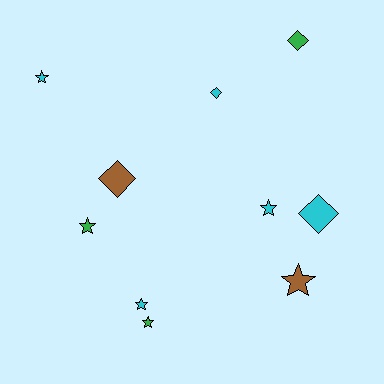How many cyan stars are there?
There are 3 cyan stars.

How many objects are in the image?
There are 10 objects.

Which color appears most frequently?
Cyan, with 5 objects.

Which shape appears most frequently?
Star, with 6 objects.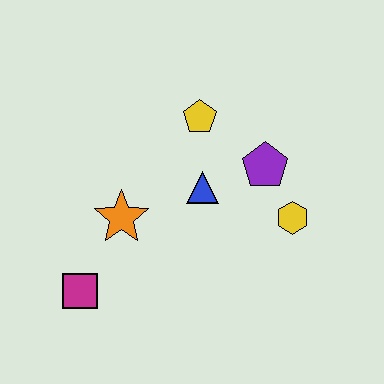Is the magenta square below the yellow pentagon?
Yes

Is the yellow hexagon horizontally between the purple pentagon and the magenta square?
No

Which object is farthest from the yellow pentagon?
The magenta square is farthest from the yellow pentagon.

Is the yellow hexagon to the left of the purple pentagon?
No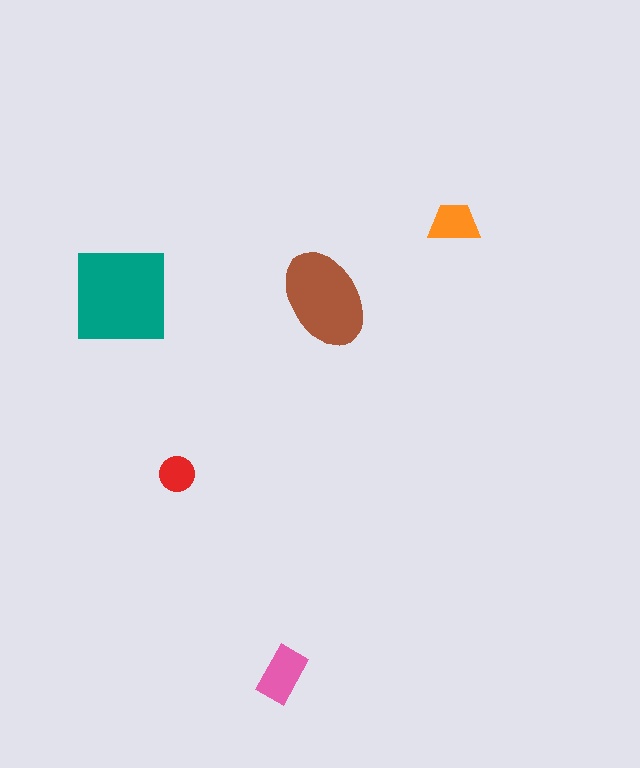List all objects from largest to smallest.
The teal square, the brown ellipse, the pink rectangle, the orange trapezoid, the red circle.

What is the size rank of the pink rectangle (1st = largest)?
3rd.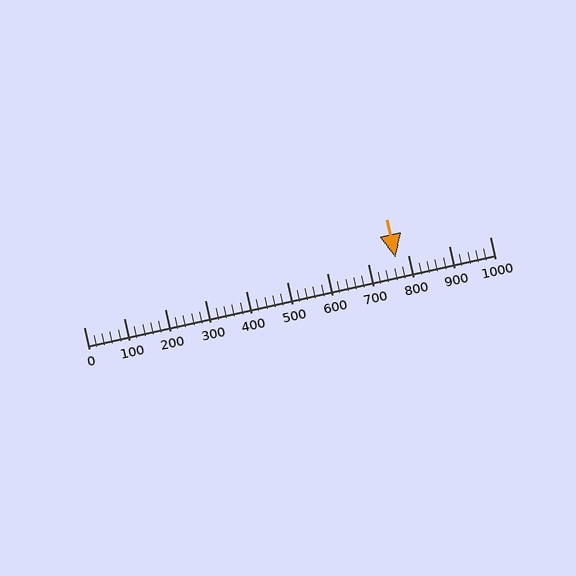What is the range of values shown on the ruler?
The ruler shows values from 0 to 1000.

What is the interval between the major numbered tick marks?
The major tick marks are spaced 100 units apart.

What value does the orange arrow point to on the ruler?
The orange arrow points to approximately 768.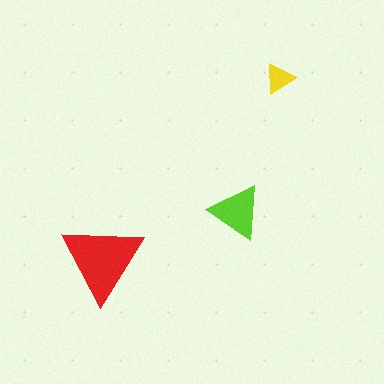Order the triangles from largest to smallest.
the red one, the lime one, the yellow one.